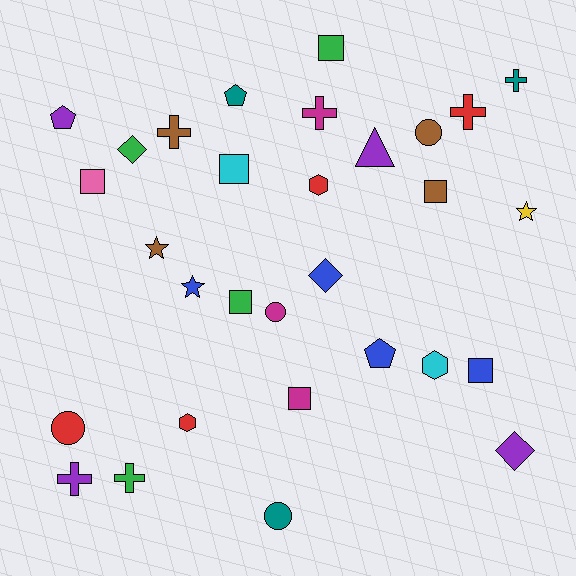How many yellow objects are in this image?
There is 1 yellow object.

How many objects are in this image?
There are 30 objects.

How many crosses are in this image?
There are 6 crosses.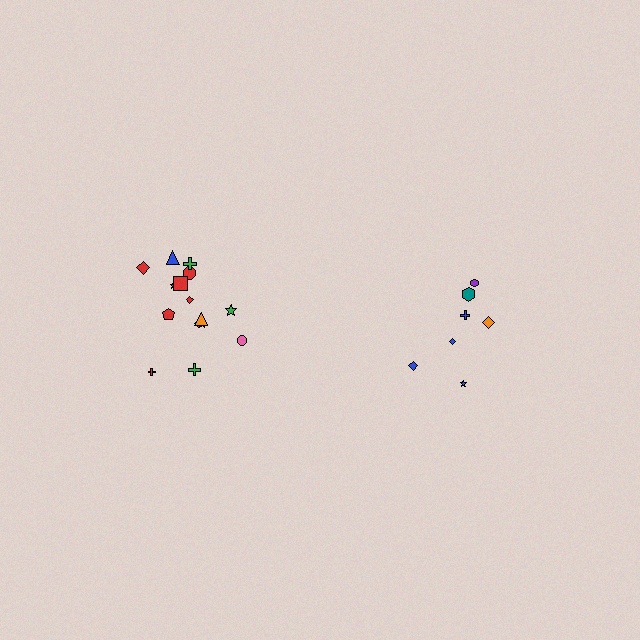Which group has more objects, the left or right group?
The left group.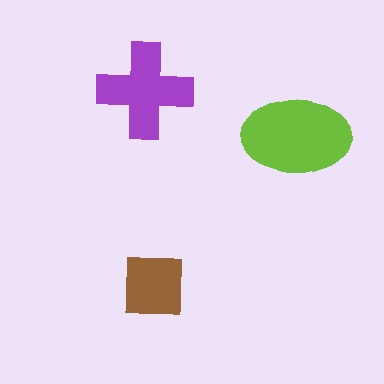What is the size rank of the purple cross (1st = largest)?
2nd.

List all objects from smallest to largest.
The brown square, the purple cross, the lime ellipse.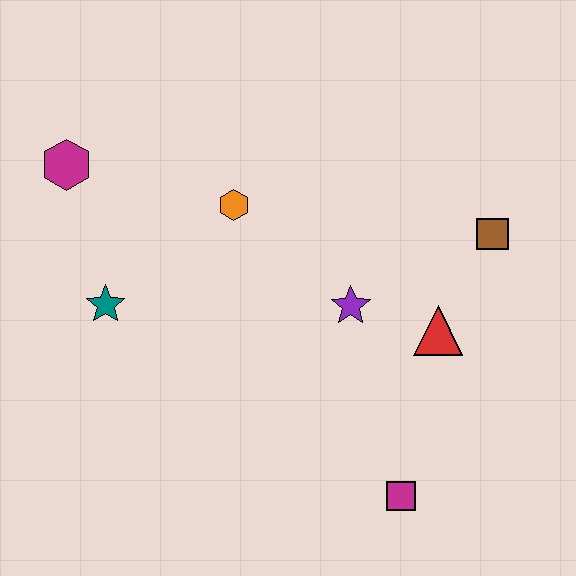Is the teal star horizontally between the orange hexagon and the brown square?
No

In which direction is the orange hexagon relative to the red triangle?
The orange hexagon is to the left of the red triangle.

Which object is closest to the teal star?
The magenta hexagon is closest to the teal star.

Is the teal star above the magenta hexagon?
No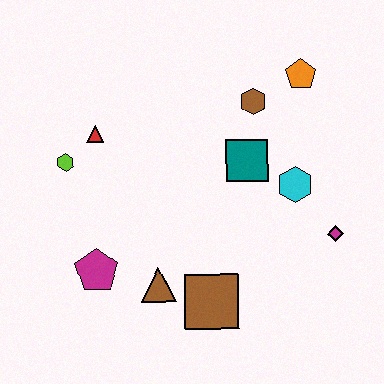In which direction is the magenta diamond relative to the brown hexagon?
The magenta diamond is below the brown hexagon.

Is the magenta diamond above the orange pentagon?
No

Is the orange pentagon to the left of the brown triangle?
No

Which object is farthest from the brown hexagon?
The magenta pentagon is farthest from the brown hexagon.